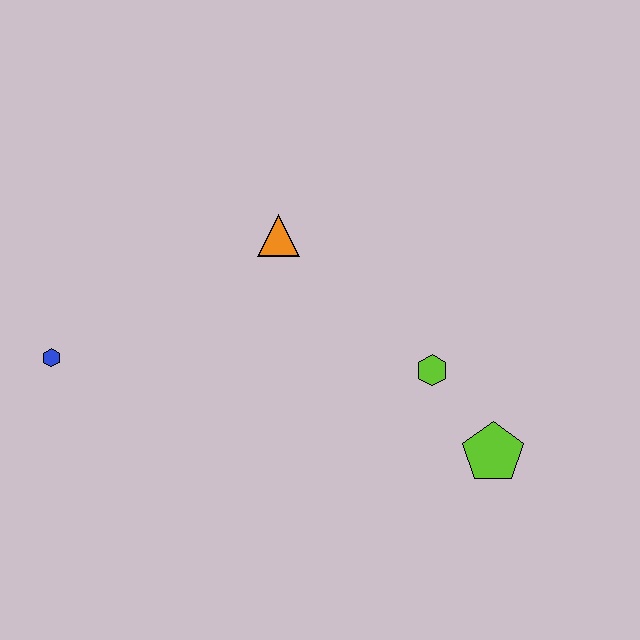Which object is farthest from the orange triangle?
The lime pentagon is farthest from the orange triangle.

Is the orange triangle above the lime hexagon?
Yes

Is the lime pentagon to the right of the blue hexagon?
Yes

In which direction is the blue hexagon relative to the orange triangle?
The blue hexagon is to the left of the orange triangle.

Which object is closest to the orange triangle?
The lime hexagon is closest to the orange triangle.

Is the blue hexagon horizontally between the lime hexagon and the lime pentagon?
No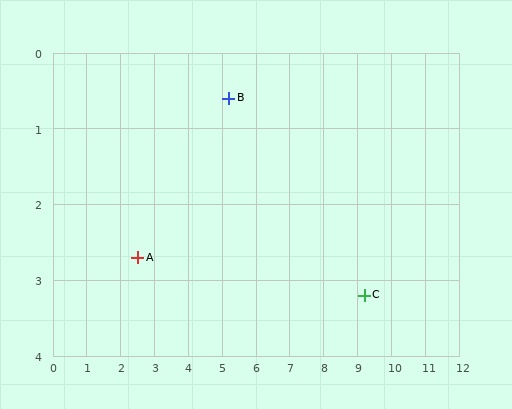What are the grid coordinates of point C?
Point C is at approximately (9.2, 3.2).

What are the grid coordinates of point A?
Point A is at approximately (2.5, 2.7).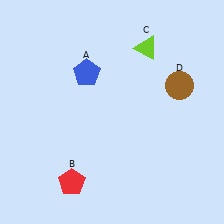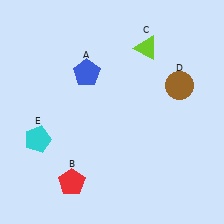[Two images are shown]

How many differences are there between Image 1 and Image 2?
There is 1 difference between the two images.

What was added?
A cyan pentagon (E) was added in Image 2.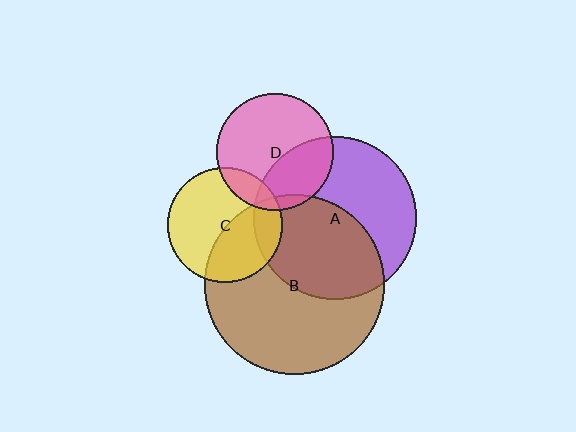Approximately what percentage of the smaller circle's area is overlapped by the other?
Approximately 40%.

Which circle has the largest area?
Circle B (brown).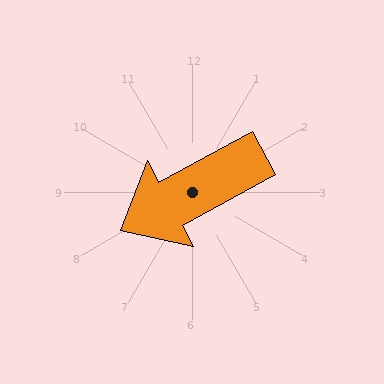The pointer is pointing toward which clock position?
Roughly 8 o'clock.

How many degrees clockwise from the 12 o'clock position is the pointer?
Approximately 242 degrees.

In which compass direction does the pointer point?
Southwest.